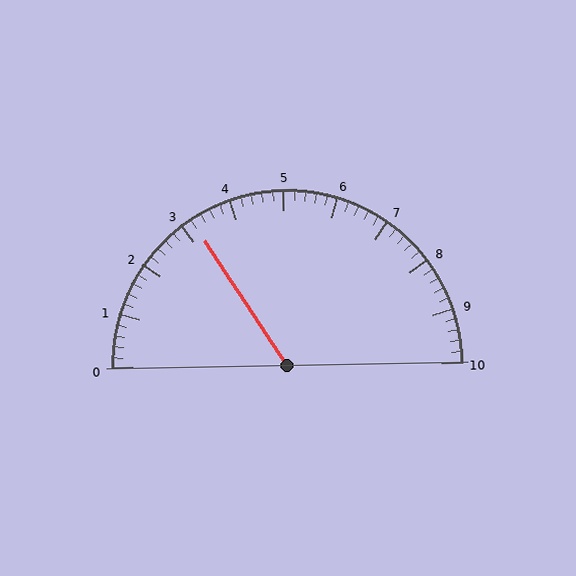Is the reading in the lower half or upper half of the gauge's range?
The reading is in the lower half of the range (0 to 10).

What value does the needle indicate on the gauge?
The needle indicates approximately 3.2.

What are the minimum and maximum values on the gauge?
The gauge ranges from 0 to 10.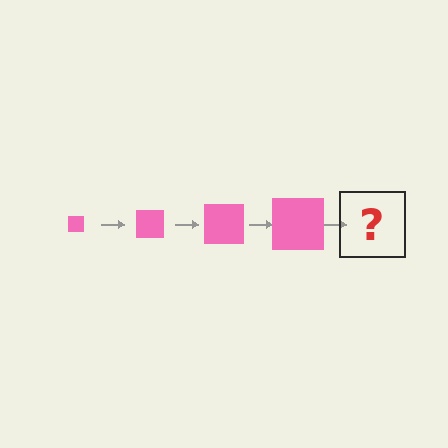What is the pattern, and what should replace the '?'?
The pattern is that the square gets progressively larger each step. The '?' should be a pink square, larger than the previous one.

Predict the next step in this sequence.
The next step is a pink square, larger than the previous one.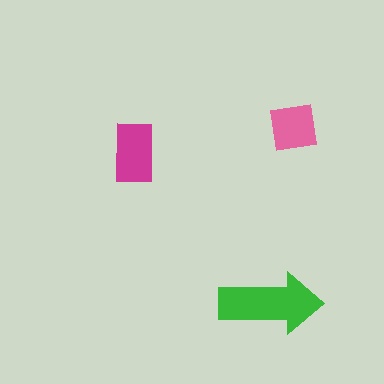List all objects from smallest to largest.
The pink square, the magenta rectangle, the green arrow.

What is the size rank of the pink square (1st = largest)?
3rd.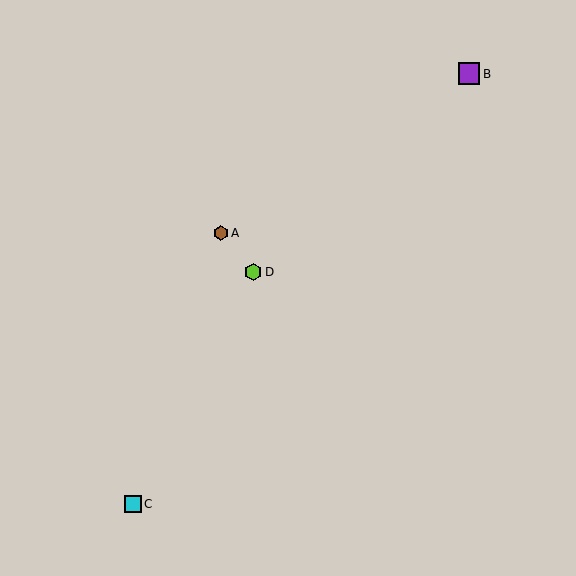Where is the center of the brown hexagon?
The center of the brown hexagon is at (221, 233).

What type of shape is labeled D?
Shape D is a lime hexagon.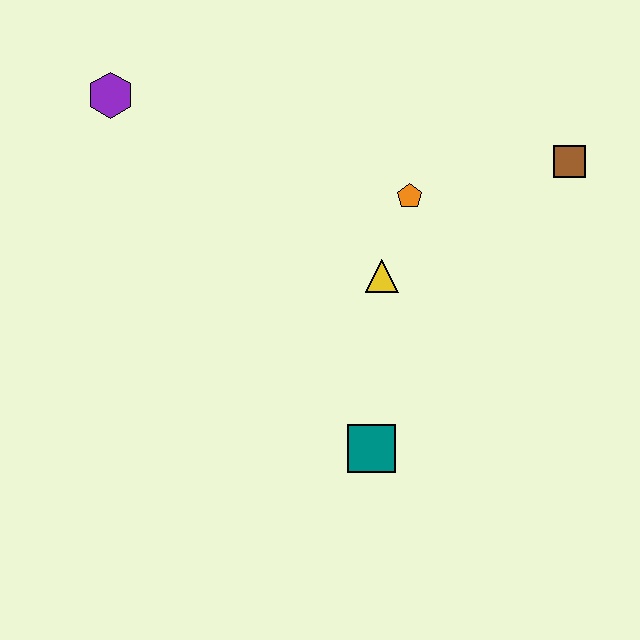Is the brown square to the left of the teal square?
No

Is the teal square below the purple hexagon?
Yes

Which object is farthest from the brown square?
The purple hexagon is farthest from the brown square.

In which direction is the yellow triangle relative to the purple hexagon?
The yellow triangle is to the right of the purple hexagon.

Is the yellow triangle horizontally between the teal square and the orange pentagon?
Yes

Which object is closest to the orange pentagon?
The yellow triangle is closest to the orange pentagon.